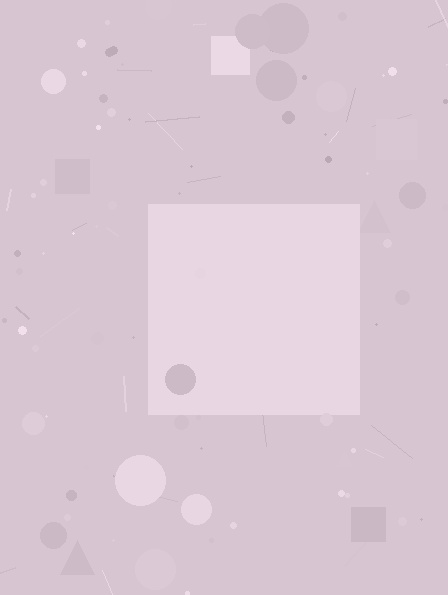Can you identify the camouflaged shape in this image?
The camouflaged shape is a square.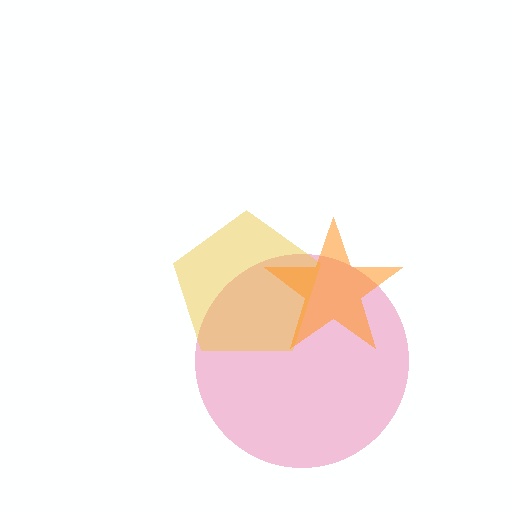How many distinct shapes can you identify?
There are 3 distinct shapes: a pink circle, a yellow pentagon, an orange star.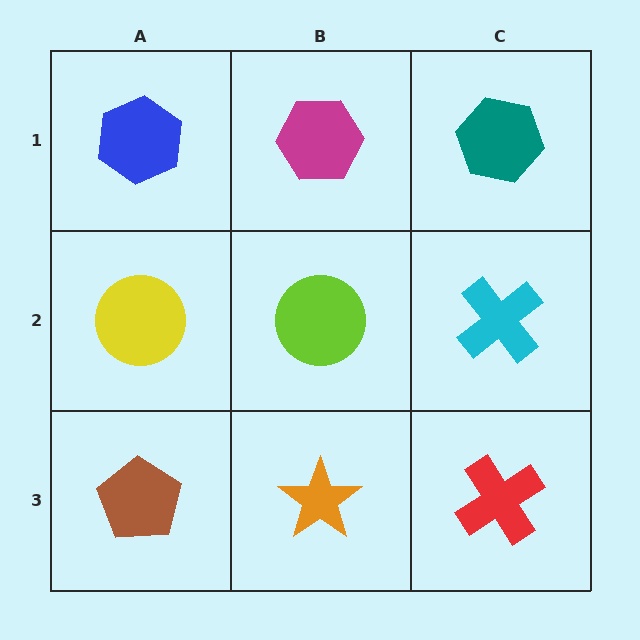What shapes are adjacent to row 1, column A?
A yellow circle (row 2, column A), a magenta hexagon (row 1, column B).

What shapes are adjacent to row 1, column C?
A cyan cross (row 2, column C), a magenta hexagon (row 1, column B).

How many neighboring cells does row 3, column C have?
2.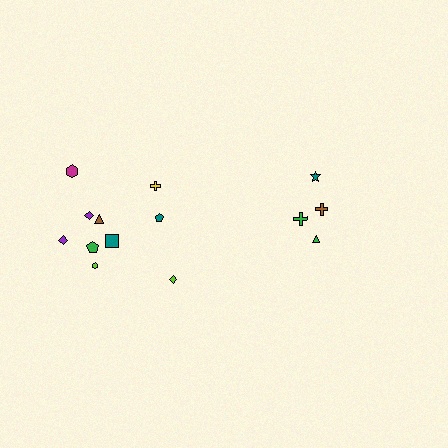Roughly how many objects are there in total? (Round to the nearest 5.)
Roughly 15 objects in total.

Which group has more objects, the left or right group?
The left group.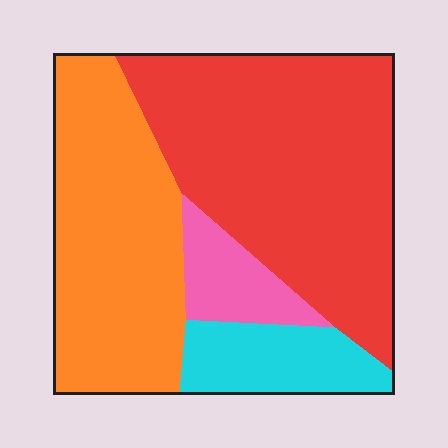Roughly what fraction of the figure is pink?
Pink takes up about one tenth (1/10) of the figure.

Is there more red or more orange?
Red.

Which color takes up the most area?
Red, at roughly 45%.